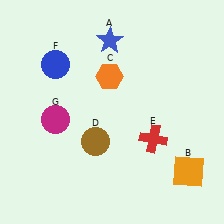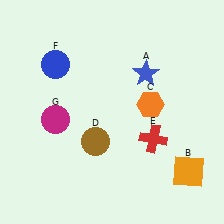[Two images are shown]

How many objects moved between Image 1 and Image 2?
2 objects moved between the two images.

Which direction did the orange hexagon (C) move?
The orange hexagon (C) moved right.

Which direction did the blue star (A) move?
The blue star (A) moved right.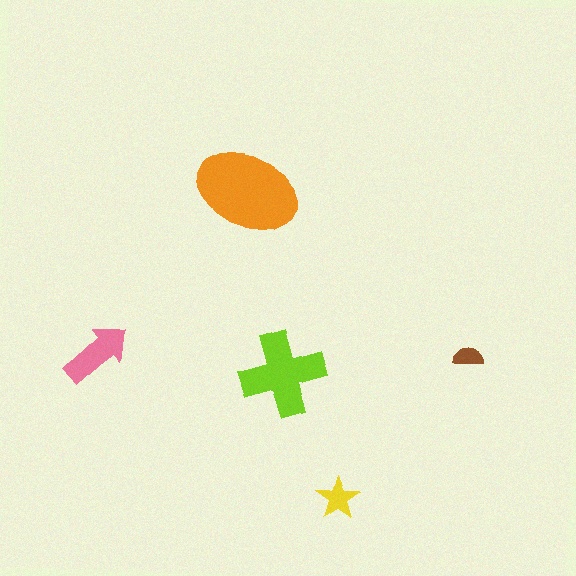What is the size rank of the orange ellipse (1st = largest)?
1st.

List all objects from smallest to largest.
The brown semicircle, the yellow star, the pink arrow, the lime cross, the orange ellipse.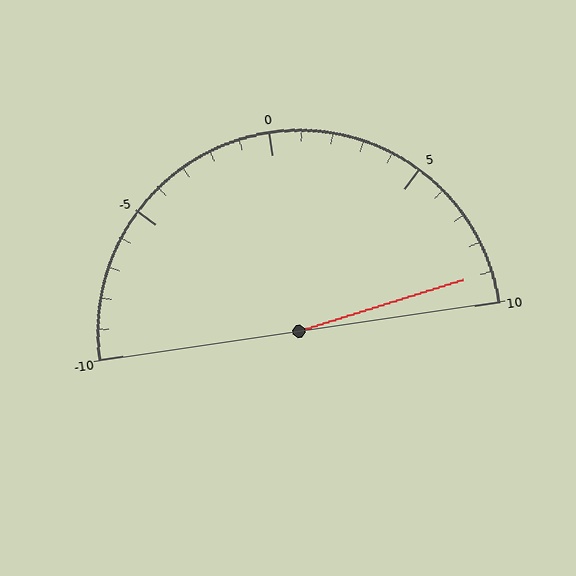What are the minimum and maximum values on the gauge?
The gauge ranges from -10 to 10.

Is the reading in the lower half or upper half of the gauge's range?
The reading is in the upper half of the range (-10 to 10).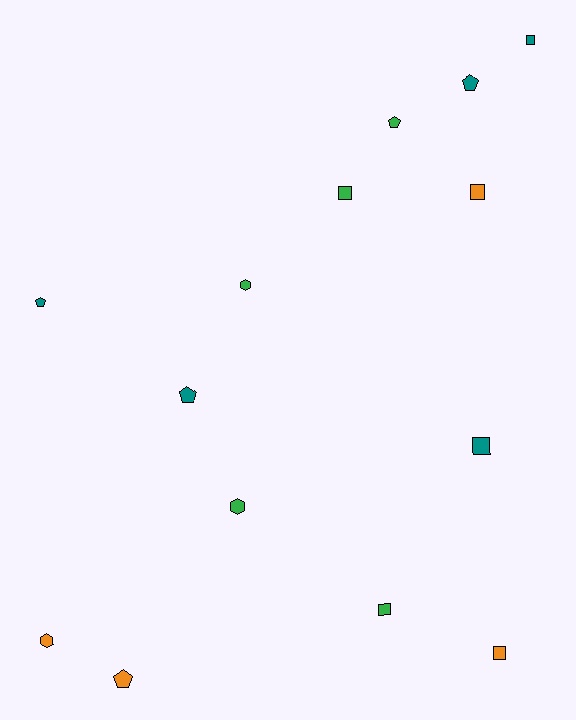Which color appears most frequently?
Teal, with 5 objects.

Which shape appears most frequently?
Square, with 6 objects.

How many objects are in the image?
There are 14 objects.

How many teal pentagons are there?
There are 3 teal pentagons.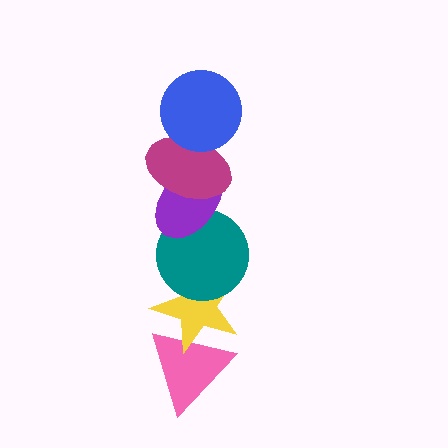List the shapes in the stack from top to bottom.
From top to bottom: the blue circle, the magenta ellipse, the purple ellipse, the teal circle, the yellow star, the pink triangle.